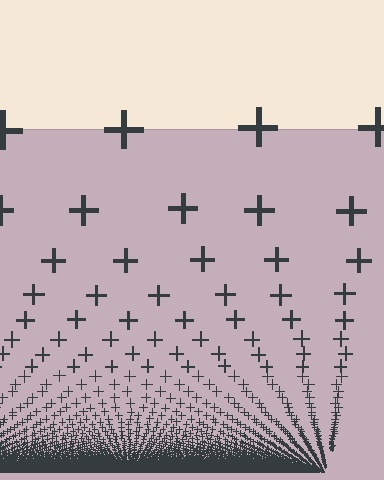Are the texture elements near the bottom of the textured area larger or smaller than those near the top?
Smaller. The gradient is inverted — elements near the bottom are smaller and denser.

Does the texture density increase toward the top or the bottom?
Density increases toward the bottom.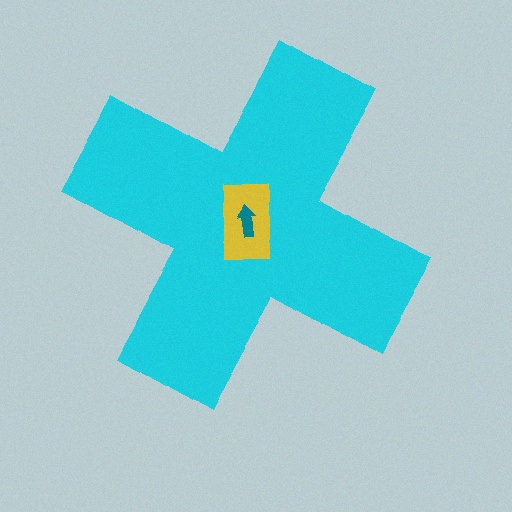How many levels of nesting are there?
3.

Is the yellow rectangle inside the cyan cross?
Yes.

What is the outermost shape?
The cyan cross.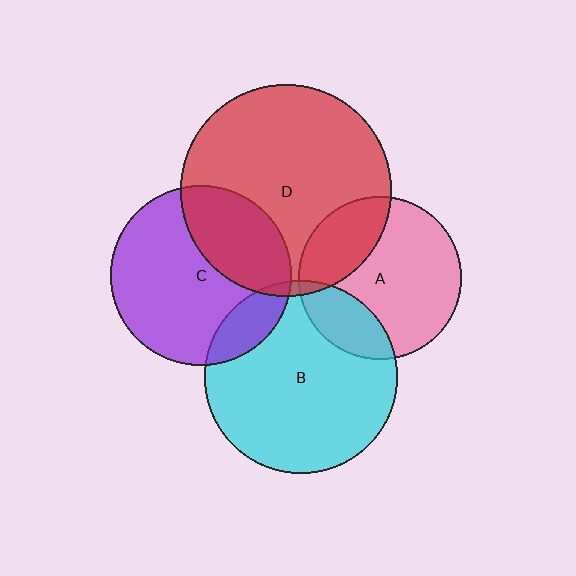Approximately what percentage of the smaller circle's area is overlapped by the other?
Approximately 25%.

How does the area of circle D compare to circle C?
Approximately 1.4 times.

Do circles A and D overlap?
Yes.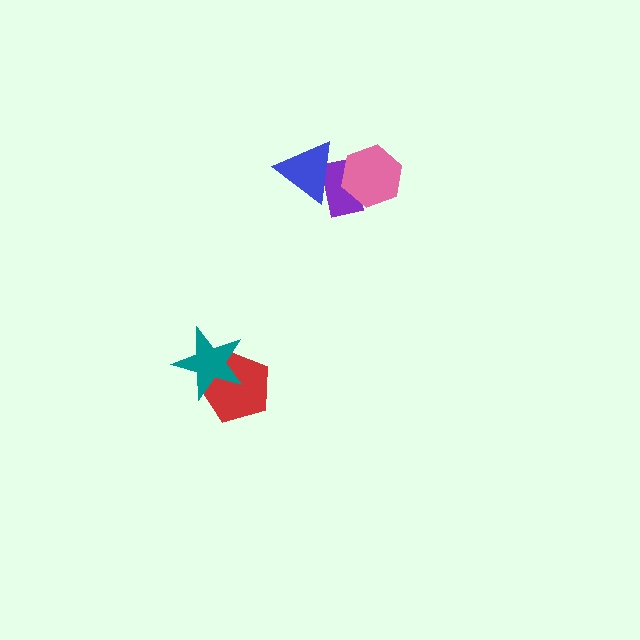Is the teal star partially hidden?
No, no other shape covers it.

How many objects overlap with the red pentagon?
1 object overlaps with the red pentagon.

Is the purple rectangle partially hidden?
Yes, it is partially covered by another shape.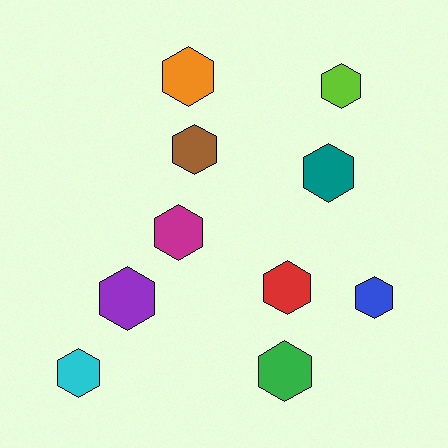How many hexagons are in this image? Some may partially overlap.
There are 10 hexagons.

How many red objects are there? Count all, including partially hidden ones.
There is 1 red object.